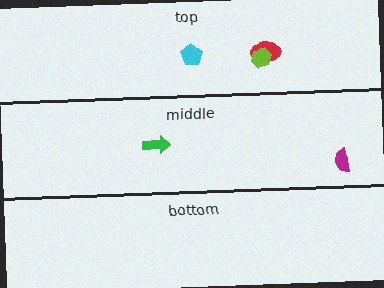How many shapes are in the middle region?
2.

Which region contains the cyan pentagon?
The top region.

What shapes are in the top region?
The red ellipse, the cyan pentagon, the lime hexagon.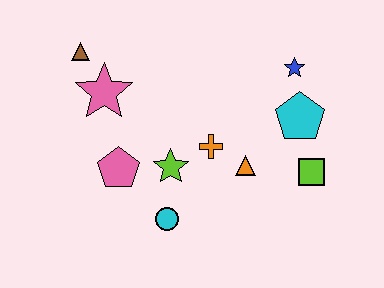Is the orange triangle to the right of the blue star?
No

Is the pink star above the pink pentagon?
Yes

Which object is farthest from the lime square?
The brown triangle is farthest from the lime square.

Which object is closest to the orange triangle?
The orange cross is closest to the orange triangle.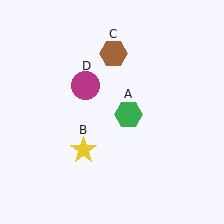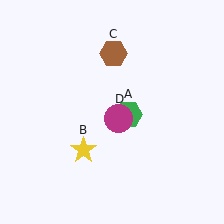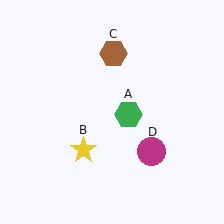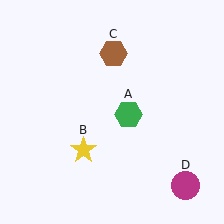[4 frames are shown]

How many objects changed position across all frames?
1 object changed position: magenta circle (object D).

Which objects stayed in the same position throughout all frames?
Green hexagon (object A) and yellow star (object B) and brown hexagon (object C) remained stationary.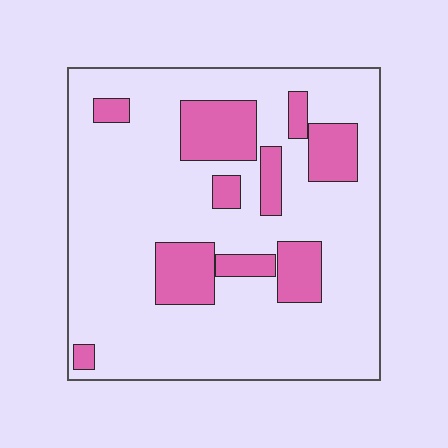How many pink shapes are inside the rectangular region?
10.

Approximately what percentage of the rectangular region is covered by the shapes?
Approximately 20%.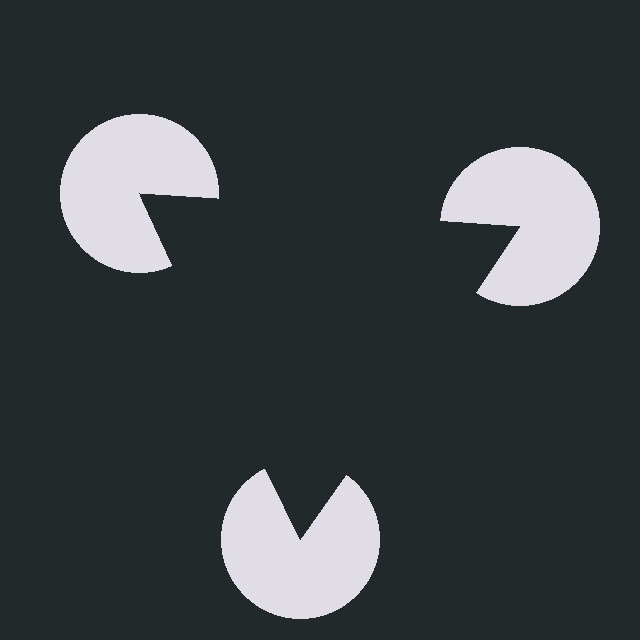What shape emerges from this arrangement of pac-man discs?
An illusory triangle — its edges are inferred from the aligned wedge cuts in the pac-man discs, not physically drawn.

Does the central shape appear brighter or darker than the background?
It typically appears slightly darker than the background, even though no actual brightness change is drawn.